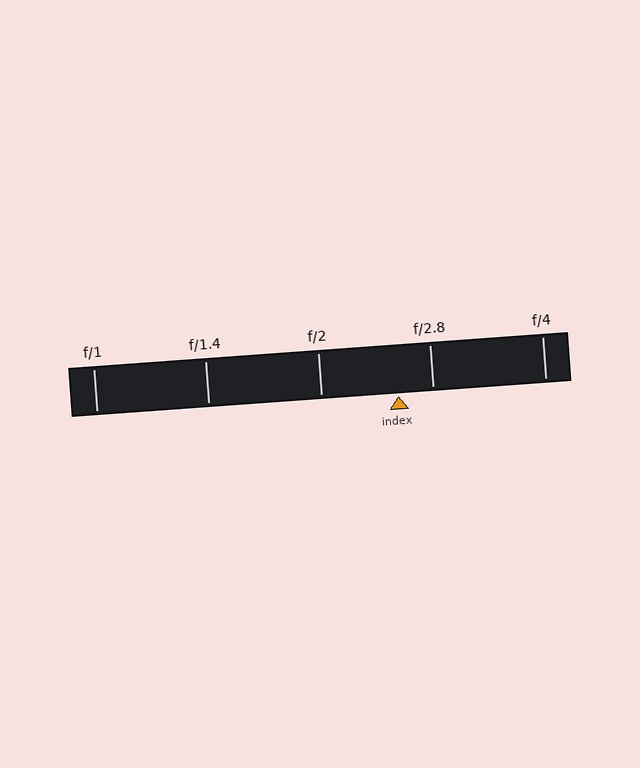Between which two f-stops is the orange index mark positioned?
The index mark is between f/2 and f/2.8.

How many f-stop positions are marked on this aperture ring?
There are 5 f-stop positions marked.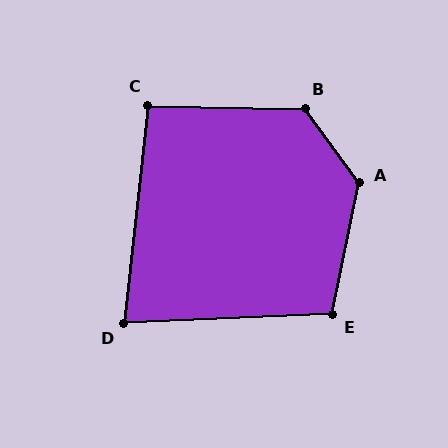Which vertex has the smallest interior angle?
D, at approximately 81 degrees.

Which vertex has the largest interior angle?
A, at approximately 133 degrees.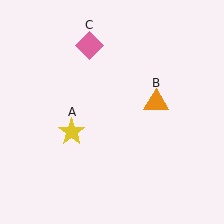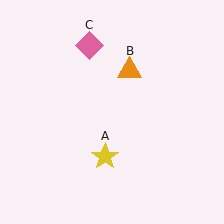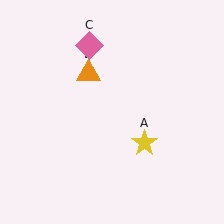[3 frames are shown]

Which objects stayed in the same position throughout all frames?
Pink diamond (object C) remained stationary.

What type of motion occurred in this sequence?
The yellow star (object A), orange triangle (object B) rotated counterclockwise around the center of the scene.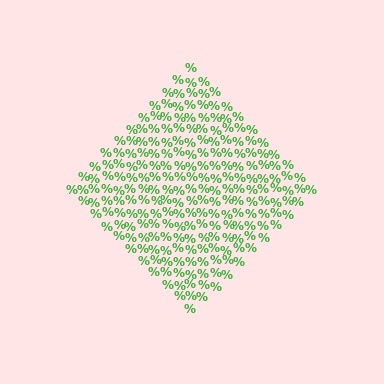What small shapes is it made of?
It is made of small percent signs.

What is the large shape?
The large shape is a diamond.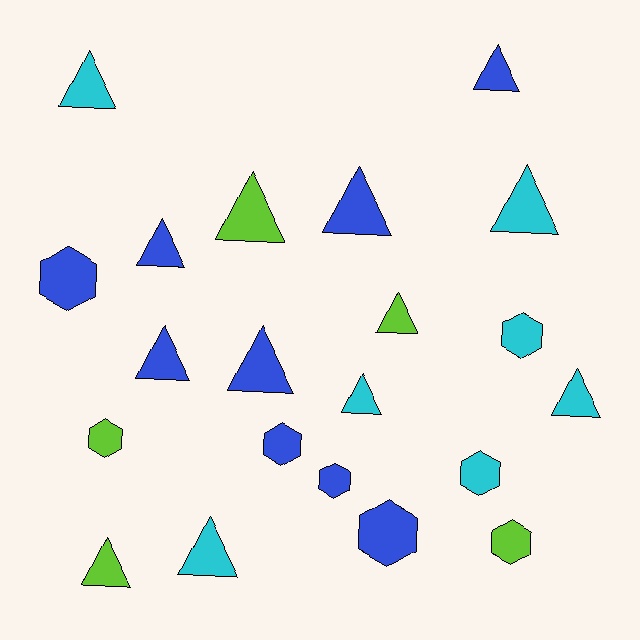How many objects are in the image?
There are 21 objects.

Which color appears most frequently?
Blue, with 9 objects.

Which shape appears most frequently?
Triangle, with 13 objects.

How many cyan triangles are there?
There are 5 cyan triangles.